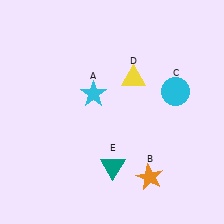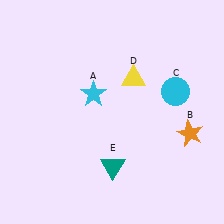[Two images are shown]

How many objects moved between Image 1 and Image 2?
1 object moved between the two images.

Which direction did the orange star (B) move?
The orange star (B) moved up.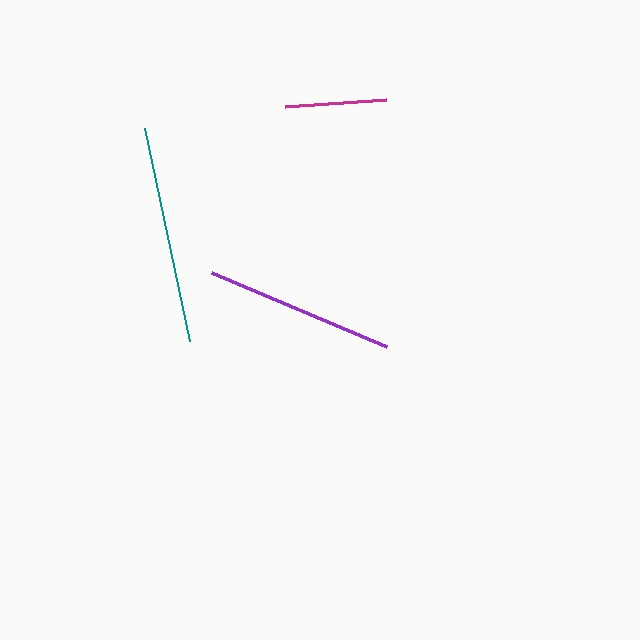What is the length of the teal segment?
The teal segment is approximately 218 pixels long.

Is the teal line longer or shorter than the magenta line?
The teal line is longer than the magenta line.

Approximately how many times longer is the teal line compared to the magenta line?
The teal line is approximately 2.2 times the length of the magenta line.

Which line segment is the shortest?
The magenta line is the shortest at approximately 101 pixels.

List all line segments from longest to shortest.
From longest to shortest: teal, purple, magenta.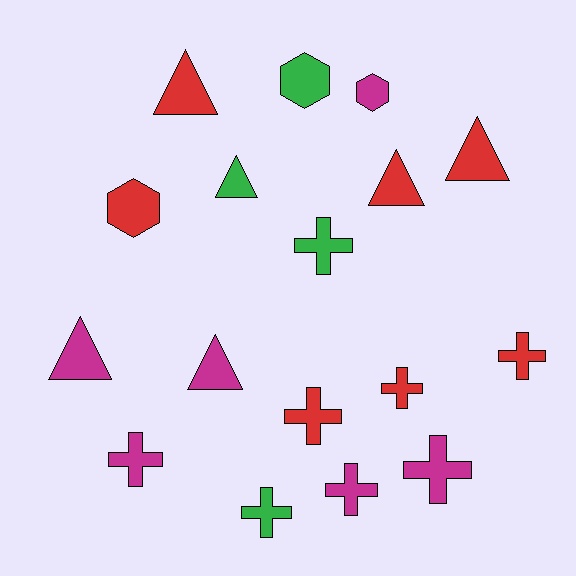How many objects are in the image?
There are 17 objects.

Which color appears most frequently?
Red, with 7 objects.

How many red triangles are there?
There are 3 red triangles.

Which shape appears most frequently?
Cross, with 8 objects.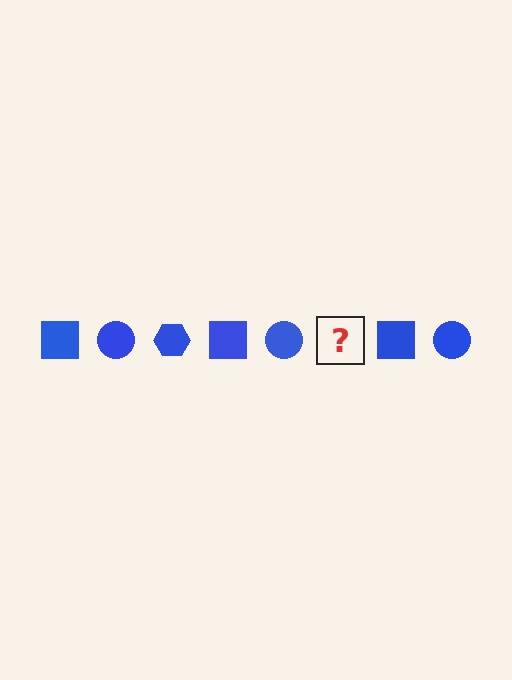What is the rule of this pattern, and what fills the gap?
The rule is that the pattern cycles through square, circle, hexagon shapes in blue. The gap should be filled with a blue hexagon.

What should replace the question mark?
The question mark should be replaced with a blue hexagon.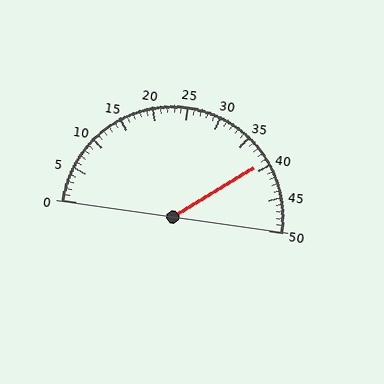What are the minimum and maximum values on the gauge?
The gauge ranges from 0 to 50.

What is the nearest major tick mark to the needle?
The nearest major tick mark is 40.